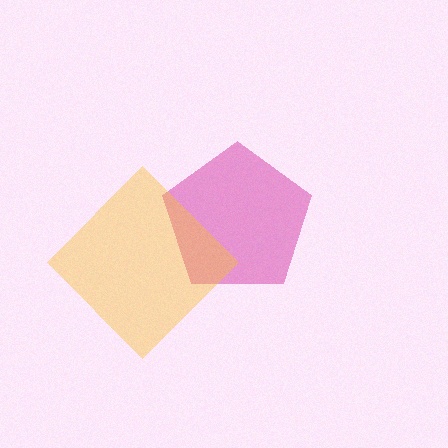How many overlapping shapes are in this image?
There are 2 overlapping shapes in the image.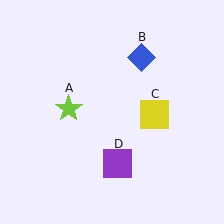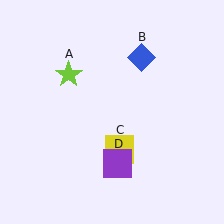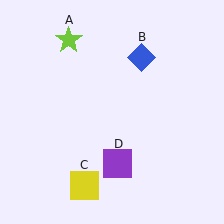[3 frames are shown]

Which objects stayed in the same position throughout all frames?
Blue diamond (object B) and purple square (object D) remained stationary.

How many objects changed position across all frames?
2 objects changed position: lime star (object A), yellow square (object C).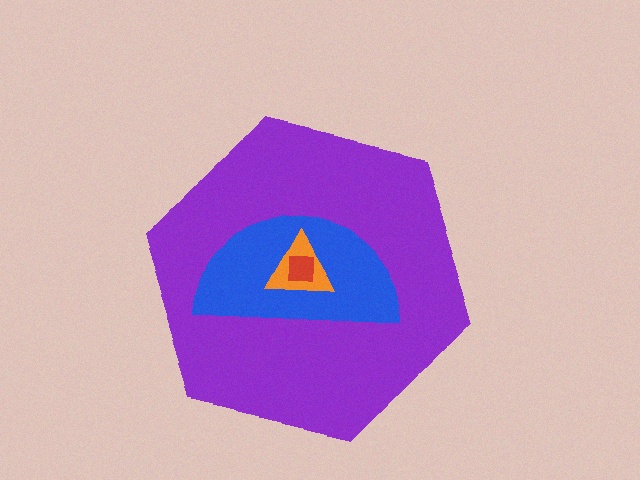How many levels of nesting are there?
4.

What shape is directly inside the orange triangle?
The red square.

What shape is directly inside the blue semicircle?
The orange triangle.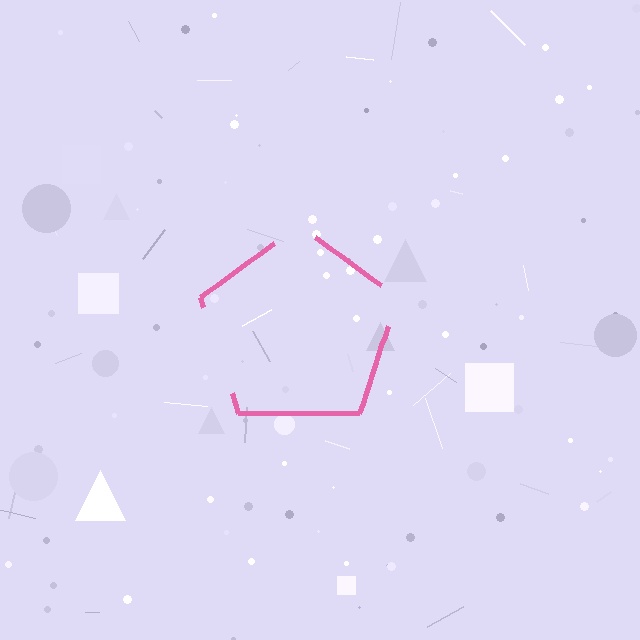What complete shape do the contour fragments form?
The contour fragments form a pentagon.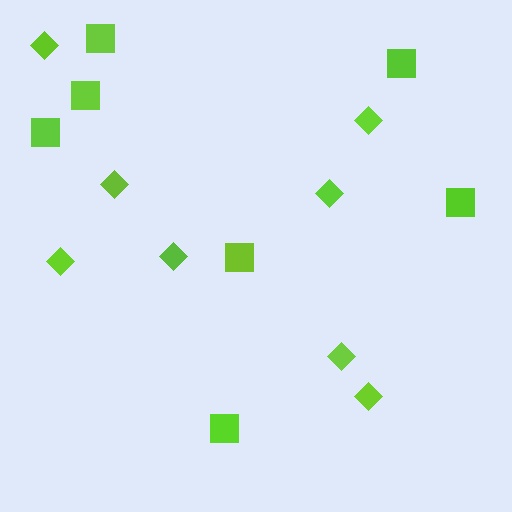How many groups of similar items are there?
There are 2 groups: one group of squares (7) and one group of diamonds (8).